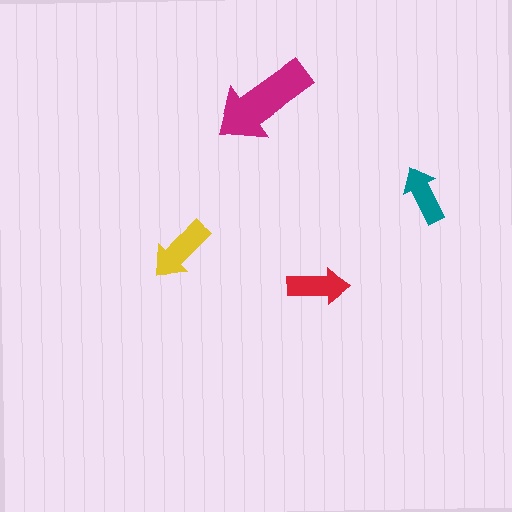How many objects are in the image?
There are 4 objects in the image.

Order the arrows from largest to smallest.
the magenta one, the yellow one, the red one, the teal one.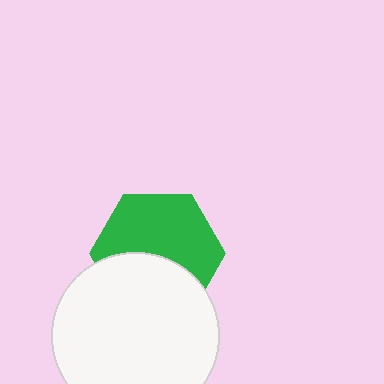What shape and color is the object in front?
The object in front is a white circle.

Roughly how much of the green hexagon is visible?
About half of it is visible (roughly 59%).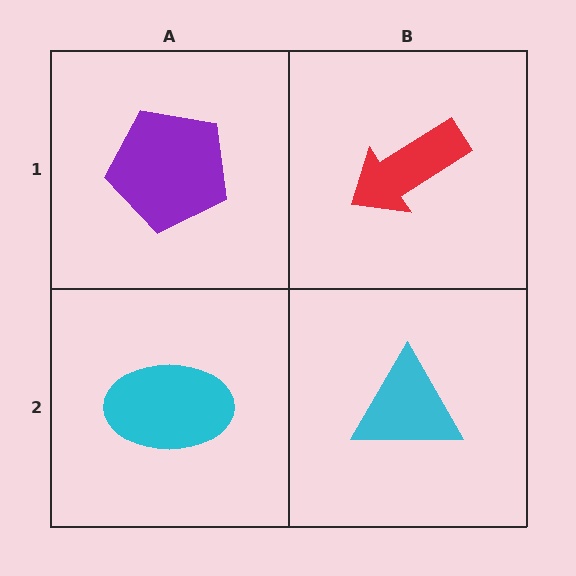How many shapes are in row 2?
2 shapes.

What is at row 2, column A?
A cyan ellipse.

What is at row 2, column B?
A cyan triangle.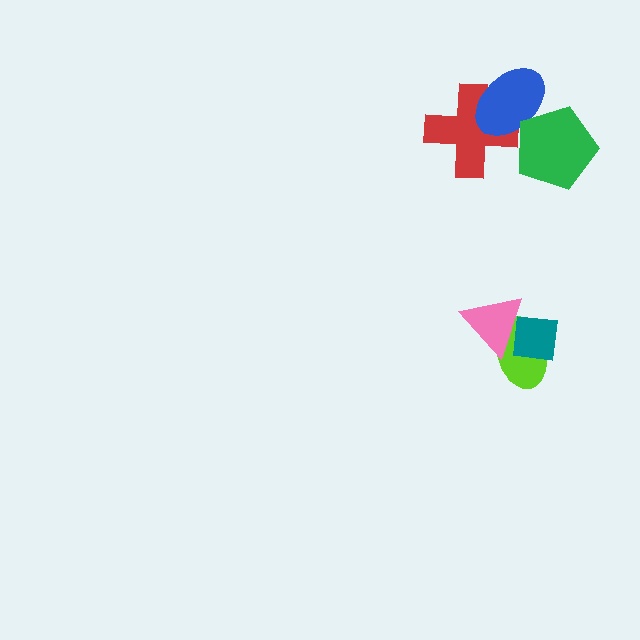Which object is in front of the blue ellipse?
The green pentagon is in front of the blue ellipse.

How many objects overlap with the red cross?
1 object overlaps with the red cross.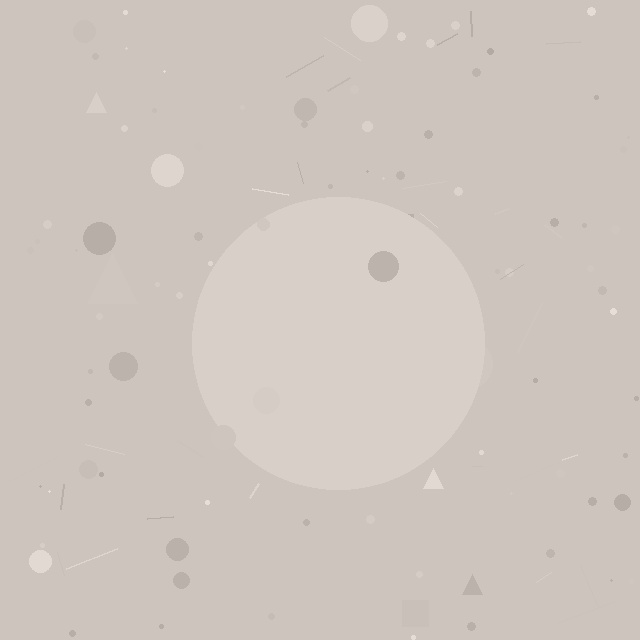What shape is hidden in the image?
A circle is hidden in the image.